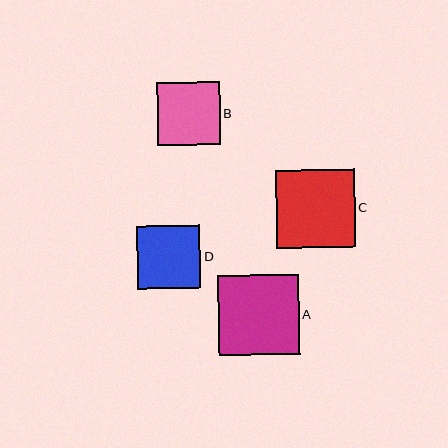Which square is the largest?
Square A is the largest with a size of approximately 81 pixels.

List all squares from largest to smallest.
From largest to smallest: A, C, D, B.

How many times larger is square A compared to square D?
Square A is approximately 1.3 times the size of square D.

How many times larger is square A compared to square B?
Square A is approximately 1.3 times the size of square B.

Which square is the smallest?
Square B is the smallest with a size of approximately 63 pixels.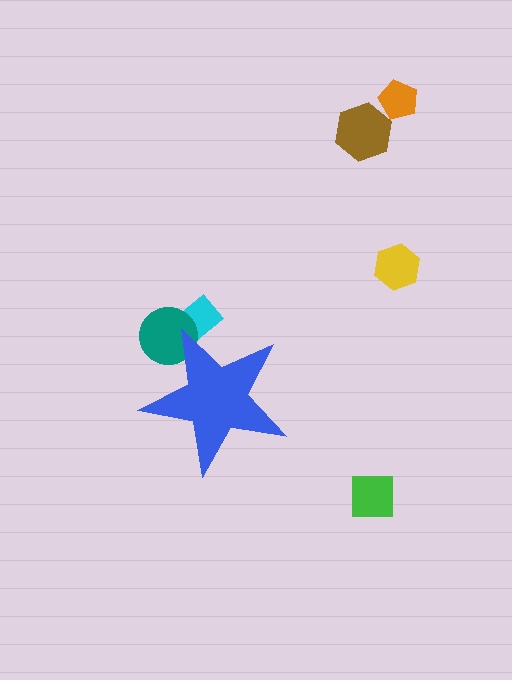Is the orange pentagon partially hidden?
No, the orange pentagon is fully visible.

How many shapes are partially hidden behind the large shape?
2 shapes are partially hidden.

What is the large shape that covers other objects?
A blue star.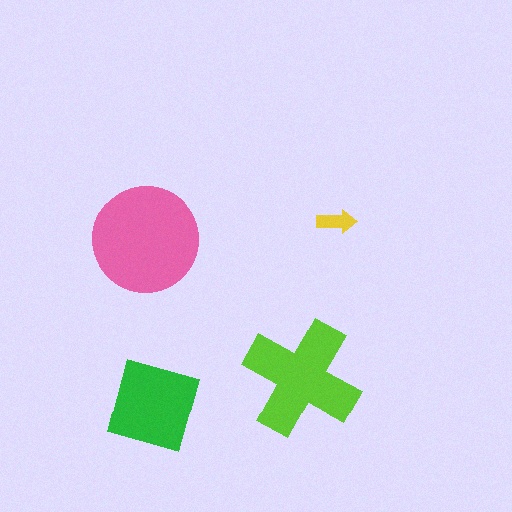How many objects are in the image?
There are 4 objects in the image.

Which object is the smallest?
The yellow arrow.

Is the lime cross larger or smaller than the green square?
Larger.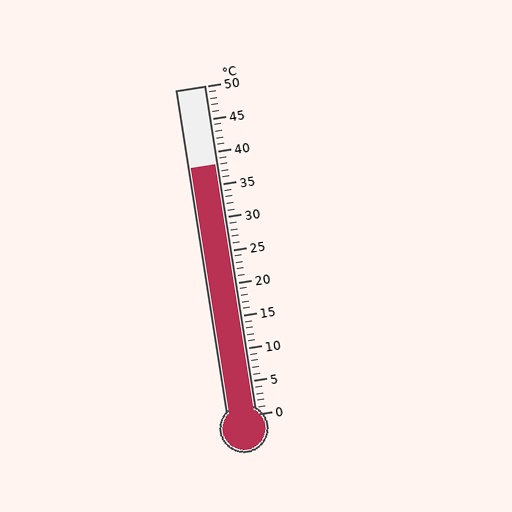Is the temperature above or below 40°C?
The temperature is below 40°C.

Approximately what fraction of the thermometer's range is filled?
The thermometer is filled to approximately 75% of its range.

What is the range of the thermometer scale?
The thermometer scale ranges from 0°C to 50°C.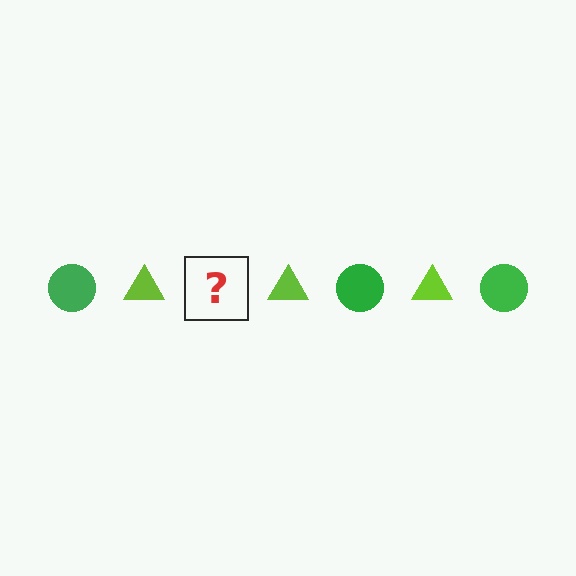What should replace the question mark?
The question mark should be replaced with a green circle.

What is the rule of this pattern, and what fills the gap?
The rule is that the pattern alternates between green circle and lime triangle. The gap should be filled with a green circle.